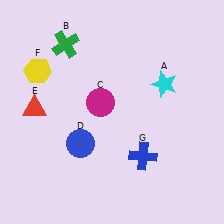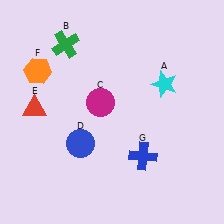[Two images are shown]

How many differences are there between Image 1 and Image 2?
There is 1 difference between the two images.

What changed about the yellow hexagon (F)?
In Image 1, F is yellow. In Image 2, it changed to orange.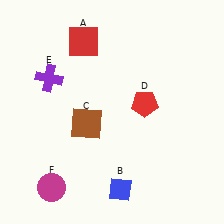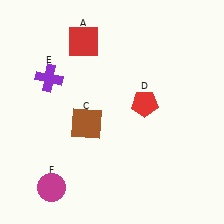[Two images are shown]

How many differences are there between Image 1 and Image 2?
There is 1 difference between the two images.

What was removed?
The blue diamond (B) was removed in Image 2.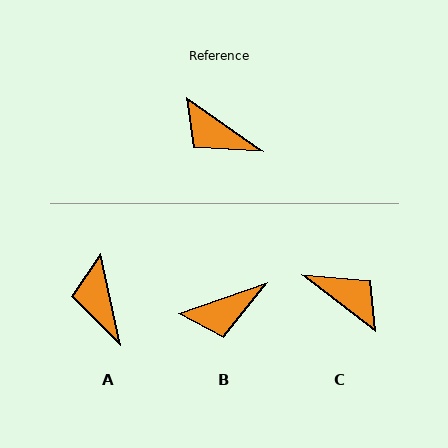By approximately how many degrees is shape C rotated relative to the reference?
Approximately 178 degrees counter-clockwise.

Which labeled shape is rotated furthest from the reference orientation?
C, about 178 degrees away.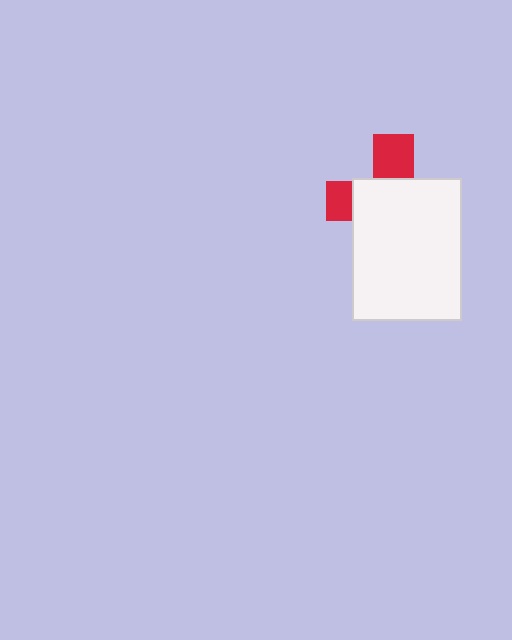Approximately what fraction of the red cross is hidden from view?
Roughly 69% of the red cross is hidden behind the white rectangle.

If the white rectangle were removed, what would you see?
You would see the complete red cross.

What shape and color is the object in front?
The object in front is a white rectangle.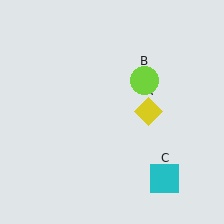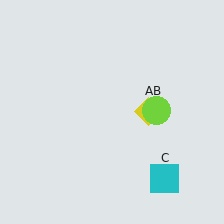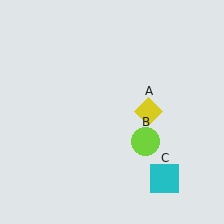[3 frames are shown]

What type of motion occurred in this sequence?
The lime circle (object B) rotated clockwise around the center of the scene.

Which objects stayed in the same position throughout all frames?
Yellow diamond (object A) and cyan square (object C) remained stationary.